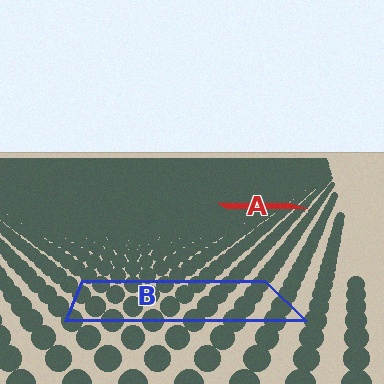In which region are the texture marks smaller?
The texture marks are smaller in region A, because it is farther away.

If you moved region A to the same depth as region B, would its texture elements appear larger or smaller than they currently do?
They would appear larger. At a closer depth, the same texture elements are projected at a bigger on-screen size.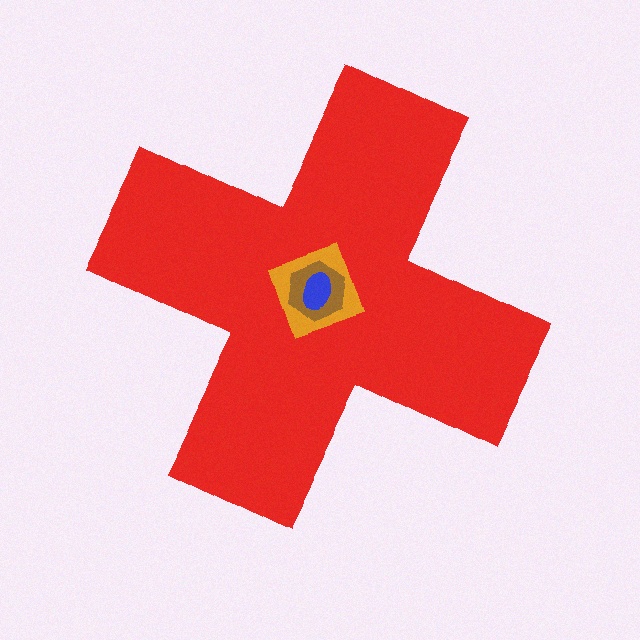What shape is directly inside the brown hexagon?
The blue ellipse.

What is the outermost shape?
The red cross.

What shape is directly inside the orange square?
The brown hexagon.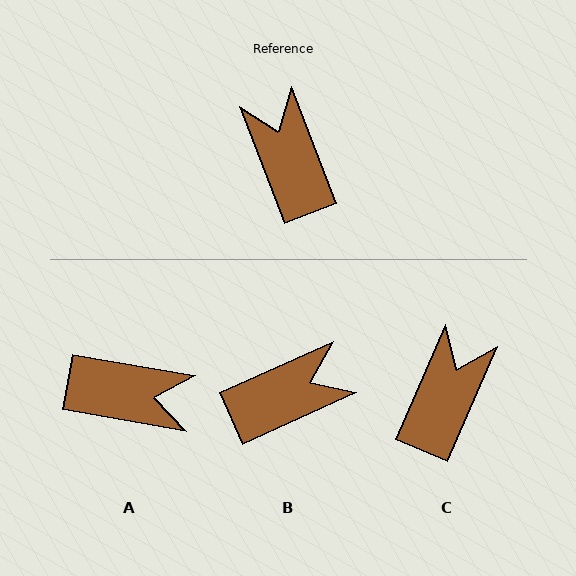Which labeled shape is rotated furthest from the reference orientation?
A, about 121 degrees away.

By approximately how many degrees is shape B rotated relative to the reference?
Approximately 87 degrees clockwise.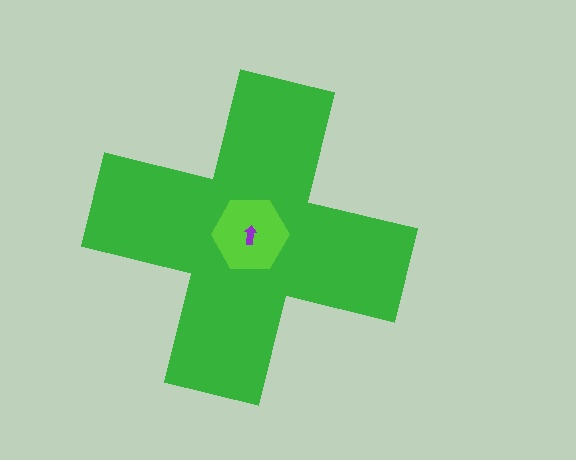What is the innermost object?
The purple arrow.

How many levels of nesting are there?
3.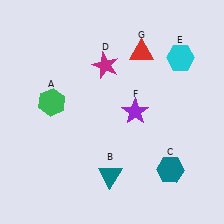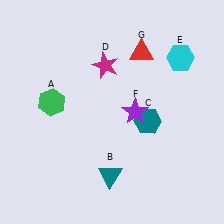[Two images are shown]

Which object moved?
The teal hexagon (C) moved up.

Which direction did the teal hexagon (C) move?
The teal hexagon (C) moved up.